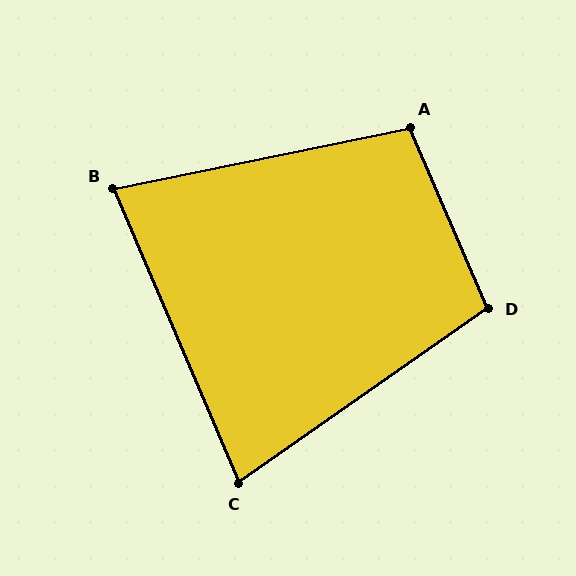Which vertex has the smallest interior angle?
C, at approximately 78 degrees.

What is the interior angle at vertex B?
Approximately 78 degrees (acute).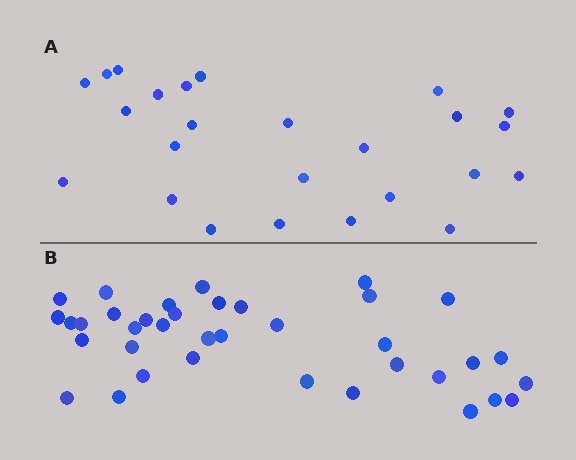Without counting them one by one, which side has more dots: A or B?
Region B (the bottom region) has more dots.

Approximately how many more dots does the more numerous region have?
Region B has roughly 12 or so more dots than region A.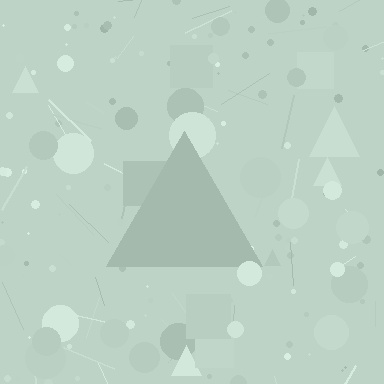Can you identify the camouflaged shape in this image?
The camouflaged shape is a triangle.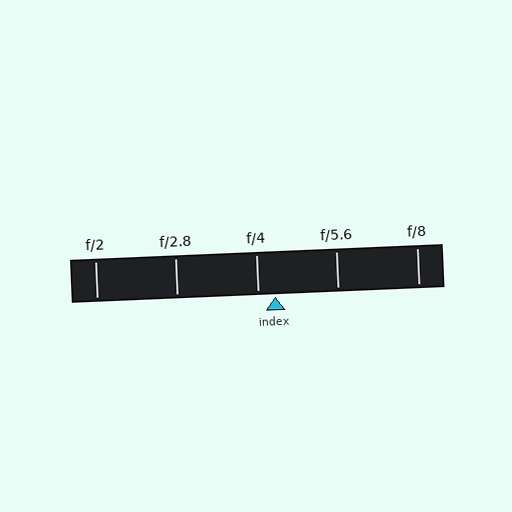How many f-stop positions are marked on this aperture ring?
There are 5 f-stop positions marked.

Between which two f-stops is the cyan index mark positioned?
The index mark is between f/4 and f/5.6.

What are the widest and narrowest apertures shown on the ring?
The widest aperture shown is f/2 and the narrowest is f/8.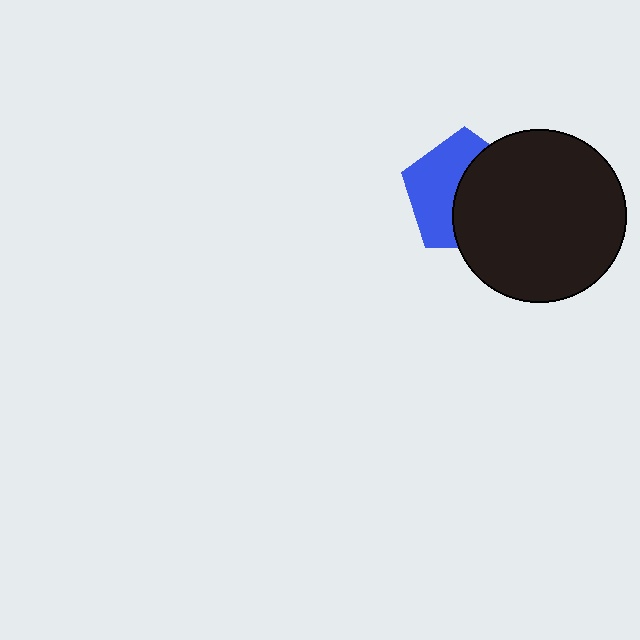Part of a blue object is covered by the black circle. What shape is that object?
It is a pentagon.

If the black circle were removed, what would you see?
You would see the complete blue pentagon.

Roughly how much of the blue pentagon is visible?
About half of it is visible (roughly 48%).